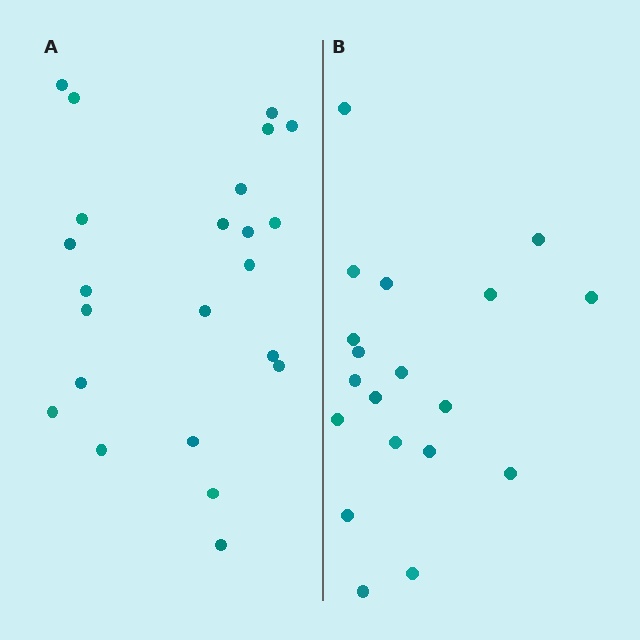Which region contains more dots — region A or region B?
Region A (the left region) has more dots.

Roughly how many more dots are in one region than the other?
Region A has about 4 more dots than region B.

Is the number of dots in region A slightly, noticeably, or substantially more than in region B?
Region A has only slightly more — the two regions are fairly close. The ratio is roughly 1.2 to 1.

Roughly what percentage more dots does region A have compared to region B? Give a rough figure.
About 20% more.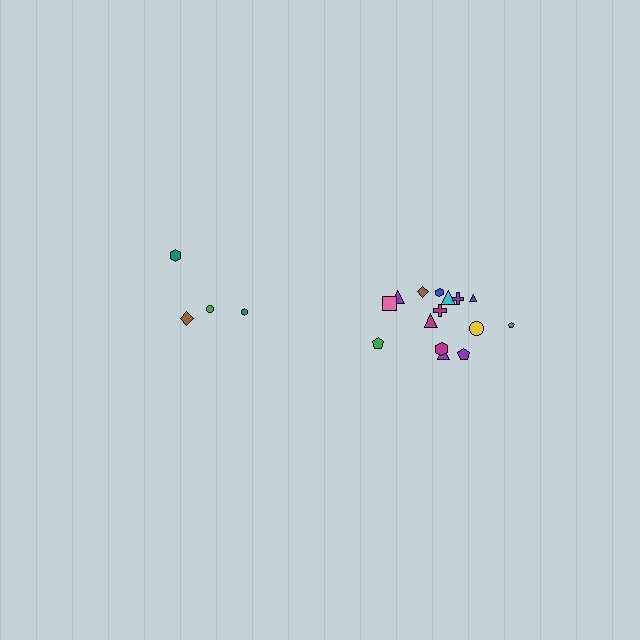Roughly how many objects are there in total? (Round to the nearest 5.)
Roughly 20 objects in total.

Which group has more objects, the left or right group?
The right group.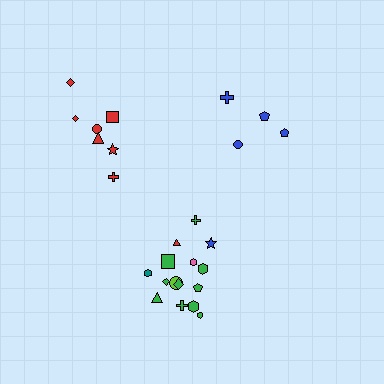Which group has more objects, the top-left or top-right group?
The top-left group.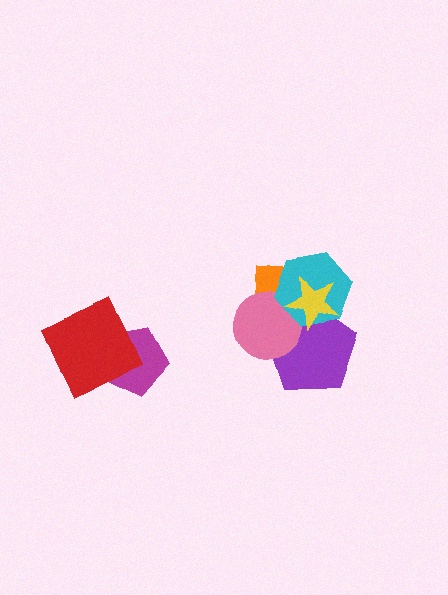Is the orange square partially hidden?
Yes, it is partially covered by another shape.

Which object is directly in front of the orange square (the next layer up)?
The purple pentagon is directly in front of the orange square.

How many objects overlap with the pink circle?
4 objects overlap with the pink circle.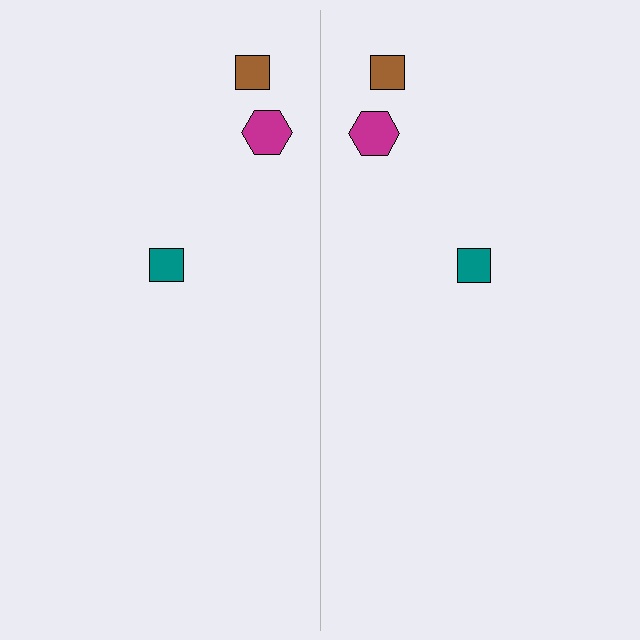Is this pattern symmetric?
Yes, this pattern has bilateral (reflection) symmetry.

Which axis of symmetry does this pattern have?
The pattern has a vertical axis of symmetry running through the center of the image.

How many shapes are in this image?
There are 6 shapes in this image.